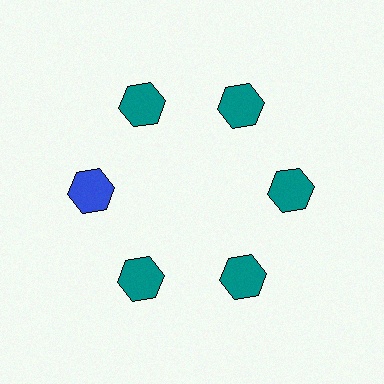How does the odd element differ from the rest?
It has a different color: blue instead of teal.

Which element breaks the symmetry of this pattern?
The blue hexagon at roughly the 9 o'clock position breaks the symmetry. All other shapes are teal hexagons.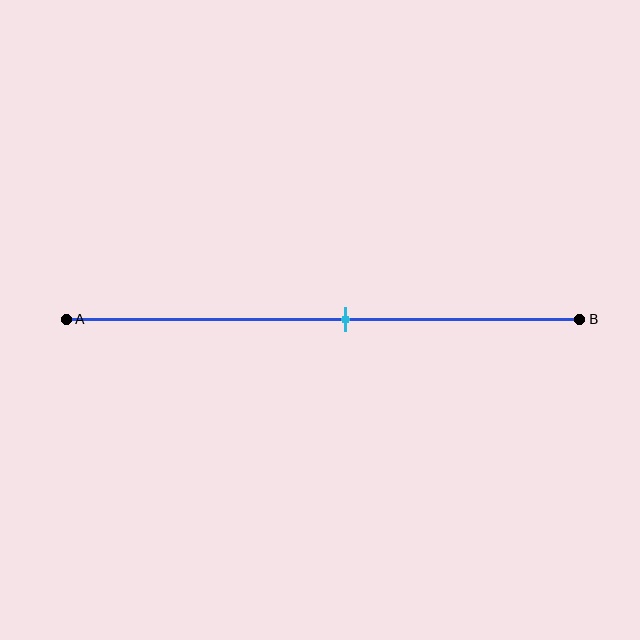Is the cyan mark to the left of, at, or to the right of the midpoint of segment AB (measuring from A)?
The cyan mark is to the right of the midpoint of segment AB.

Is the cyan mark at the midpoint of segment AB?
No, the mark is at about 55% from A, not at the 50% midpoint.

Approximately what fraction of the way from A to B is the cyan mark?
The cyan mark is approximately 55% of the way from A to B.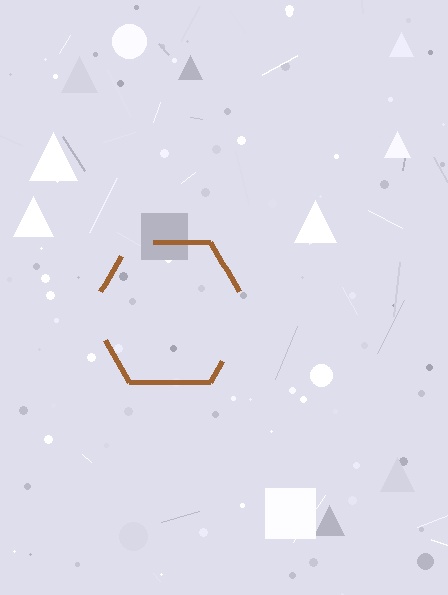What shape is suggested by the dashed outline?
The dashed outline suggests a hexagon.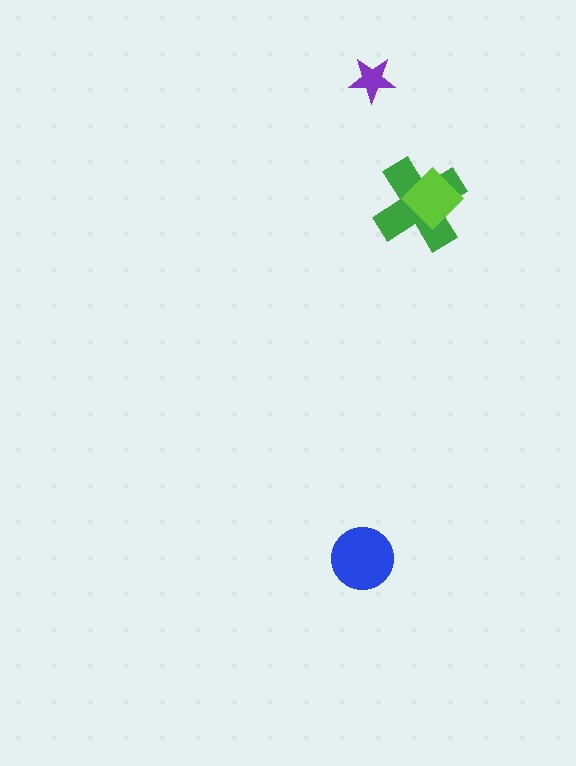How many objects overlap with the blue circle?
0 objects overlap with the blue circle.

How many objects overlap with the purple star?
0 objects overlap with the purple star.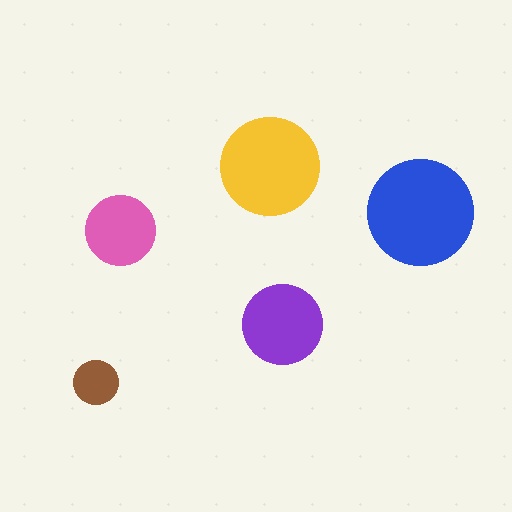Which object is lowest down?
The brown circle is bottommost.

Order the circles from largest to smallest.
the blue one, the yellow one, the purple one, the pink one, the brown one.